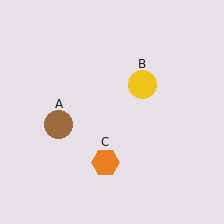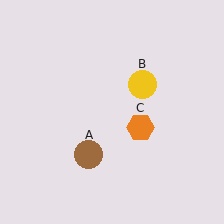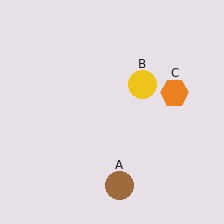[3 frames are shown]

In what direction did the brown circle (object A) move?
The brown circle (object A) moved down and to the right.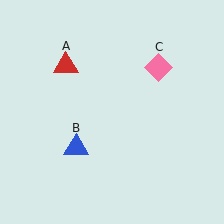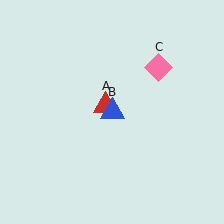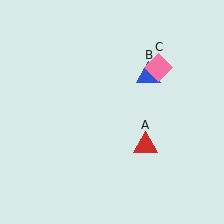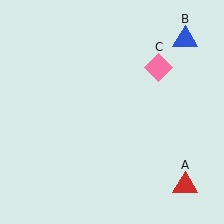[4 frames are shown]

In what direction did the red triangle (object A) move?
The red triangle (object A) moved down and to the right.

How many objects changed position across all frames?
2 objects changed position: red triangle (object A), blue triangle (object B).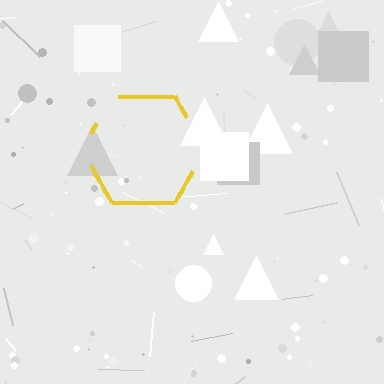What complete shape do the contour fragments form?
The contour fragments form a hexagon.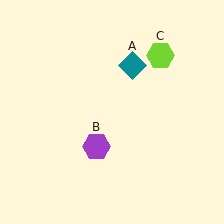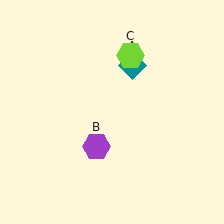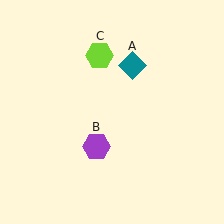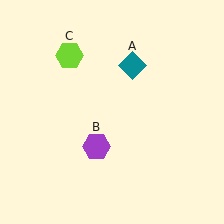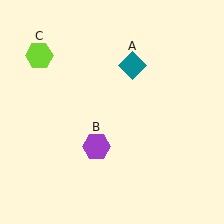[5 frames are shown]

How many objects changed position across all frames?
1 object changed position: lime hexagon (object C).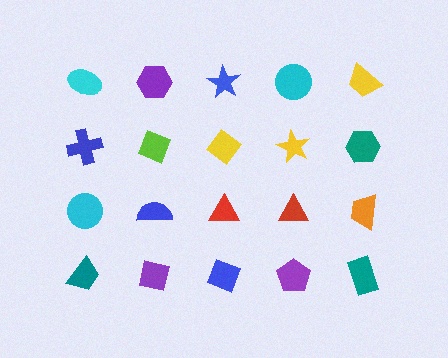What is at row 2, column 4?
A yellow star.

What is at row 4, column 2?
A purple square.